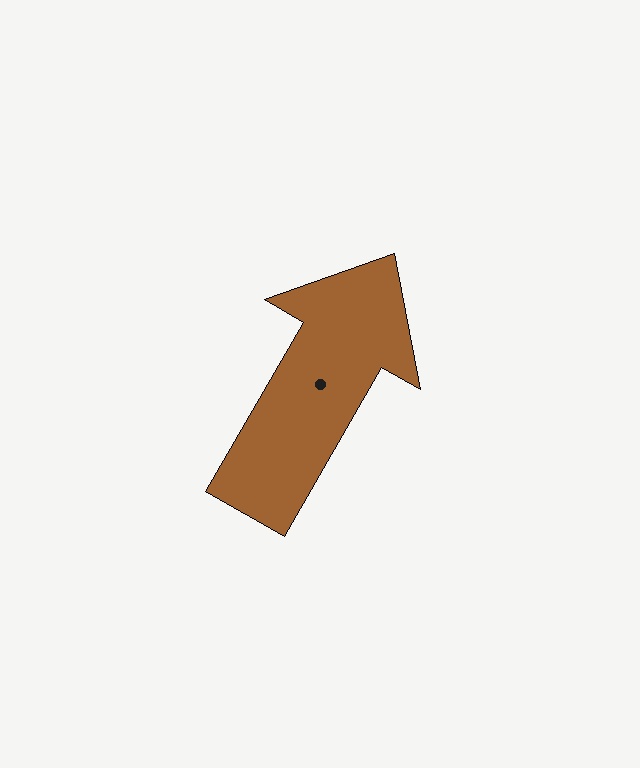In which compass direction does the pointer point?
Northeast.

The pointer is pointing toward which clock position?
Roughly 1 o'clock.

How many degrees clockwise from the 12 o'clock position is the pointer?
Approximately 30 degrees.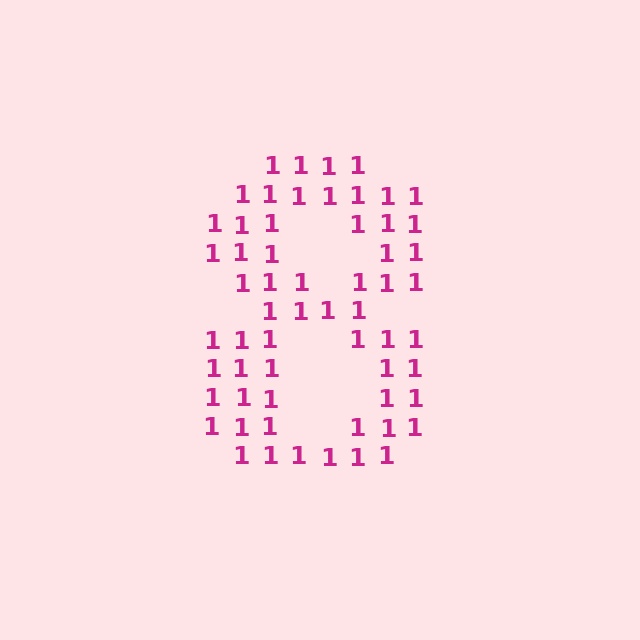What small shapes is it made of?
It is made of small digit 1's.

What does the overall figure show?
The overall figure shows the digit 8.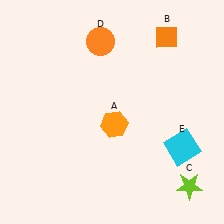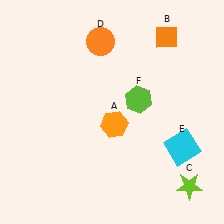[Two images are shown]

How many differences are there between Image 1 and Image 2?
There is 1 difference between the two images.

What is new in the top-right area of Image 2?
A lime hexagon (F) was added in the top-right area of Image 2.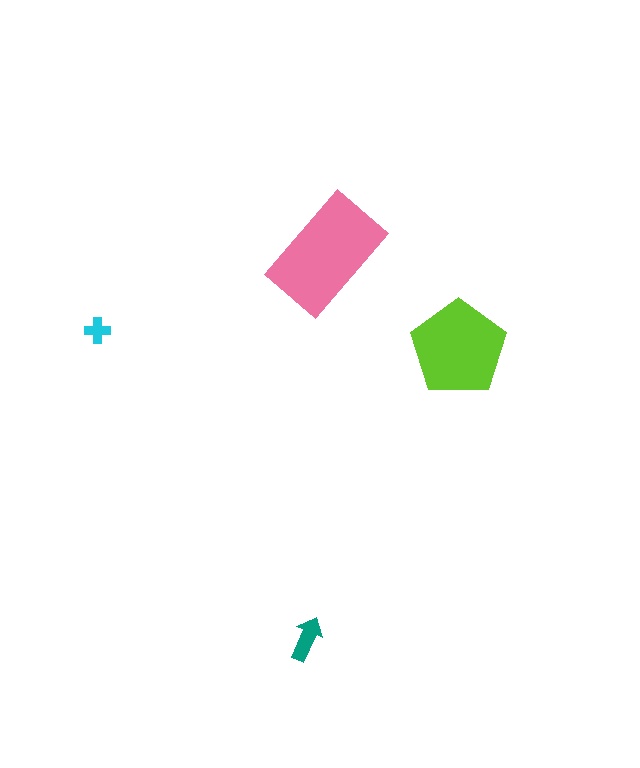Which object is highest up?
The pink rectangle is topmost.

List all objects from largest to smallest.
The pink rectangle, the lime pentagon, the teal arrow, the cyan cross.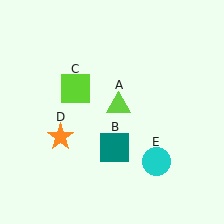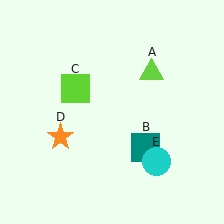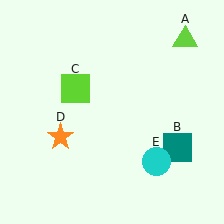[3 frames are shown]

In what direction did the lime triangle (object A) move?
The lime triangle (object A) moved up and to the right.